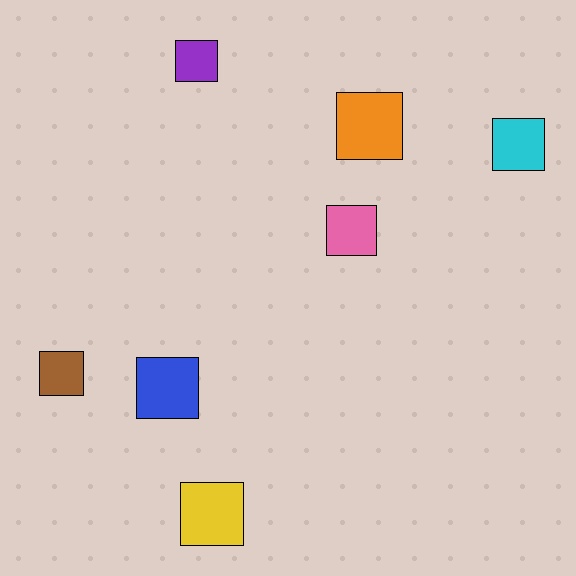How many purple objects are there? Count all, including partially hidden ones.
There is 1 purple object.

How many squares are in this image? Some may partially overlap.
There are 7 squares.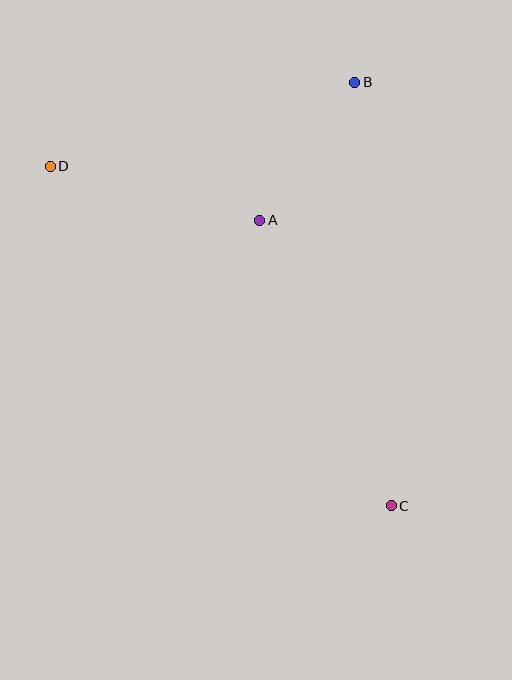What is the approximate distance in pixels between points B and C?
The distance between B and C is approximately 425 pixels.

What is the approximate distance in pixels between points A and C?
The distance between A and C is approximately 315 pixels.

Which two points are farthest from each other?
Points C and D are farthest from each other.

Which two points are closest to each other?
Points A and B are closest to each other.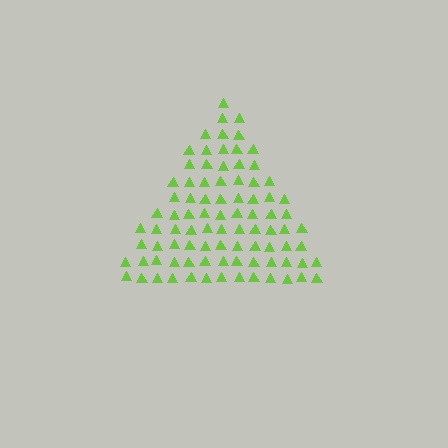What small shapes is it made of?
It is made of small triangles.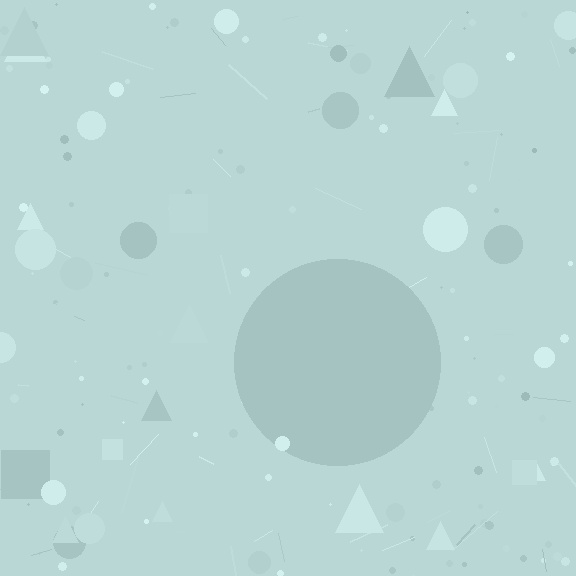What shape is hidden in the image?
A circle is hidden in the image.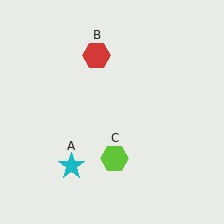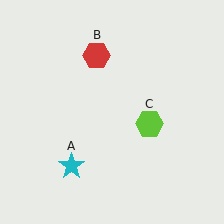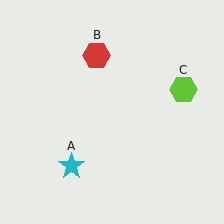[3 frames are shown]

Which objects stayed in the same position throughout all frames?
Cyan star (object A) and red hexagon (object B) remained stationary.